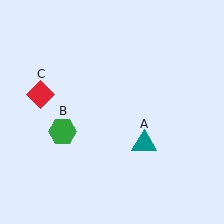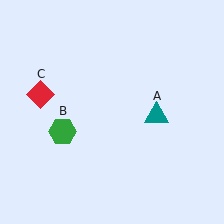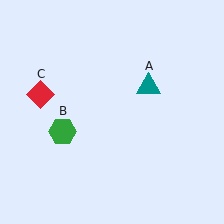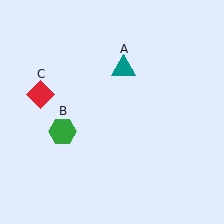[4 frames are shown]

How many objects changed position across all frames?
1 object changed position: teal triangle (object A).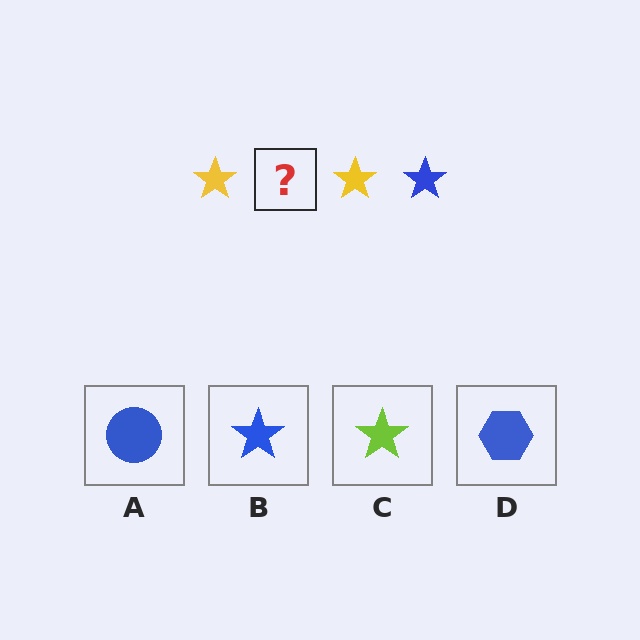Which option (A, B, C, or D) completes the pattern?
B.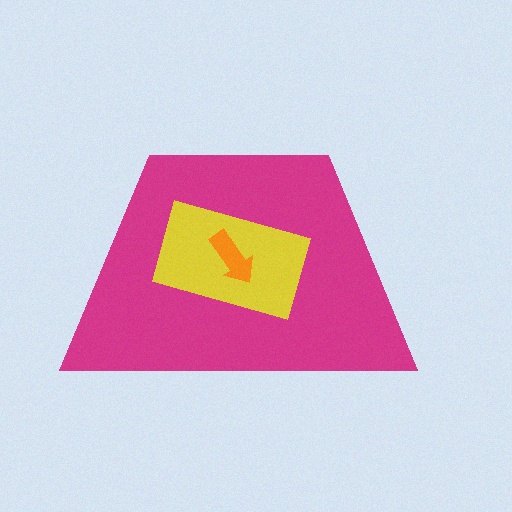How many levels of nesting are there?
3.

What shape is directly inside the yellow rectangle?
The orange arrow.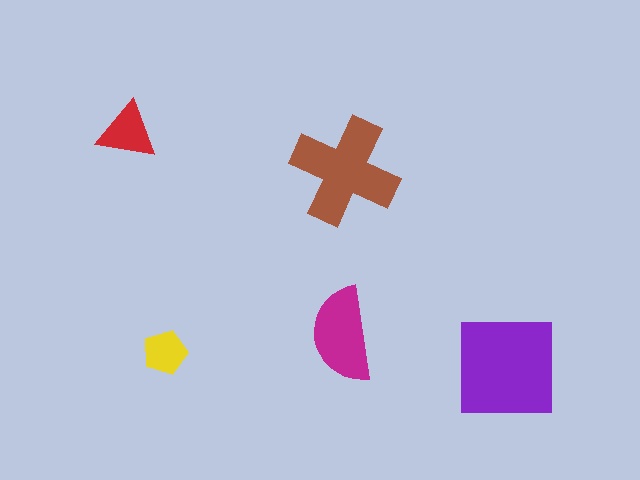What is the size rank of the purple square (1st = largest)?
1st.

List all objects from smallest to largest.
The yellow pentagon, the red triangle, the magenta semicircle, the brown cross, the purple square.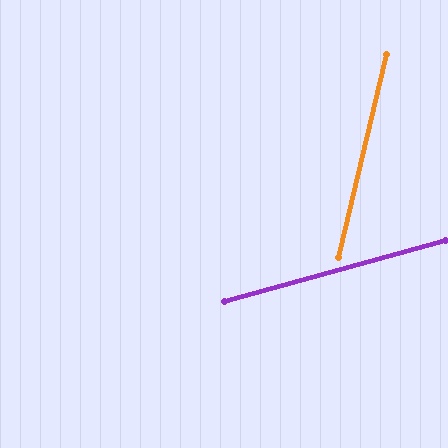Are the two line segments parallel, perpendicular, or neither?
Neither parallel nor perpendicular — they differ by about 61°.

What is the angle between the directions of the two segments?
Approximately 61 degrees.